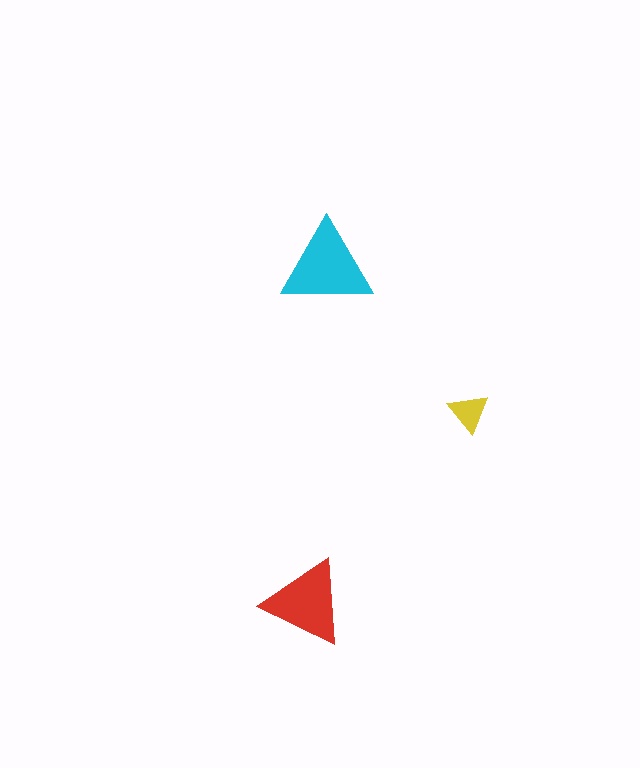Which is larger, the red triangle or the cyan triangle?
The cyan one.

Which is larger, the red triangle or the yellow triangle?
The red one.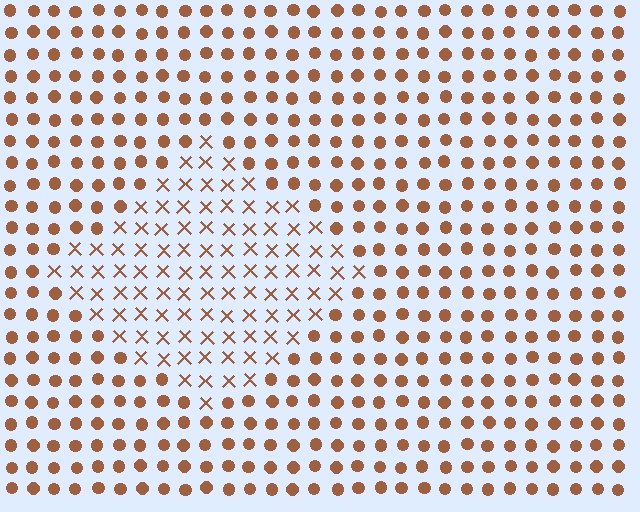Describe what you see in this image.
The image is filled with small brown elements arranged in a uniform grid. A diamond-shaped region contains X marks, while the surrounding area contains circles. The boundary is defined purely by the change in element shape.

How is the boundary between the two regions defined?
The boundary is defined by a change in element shape: X marks inside vs. circles outside. All elements share the same color and spacing.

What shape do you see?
I see a diamond.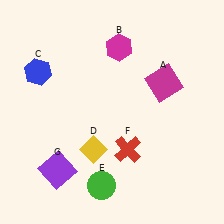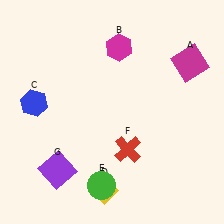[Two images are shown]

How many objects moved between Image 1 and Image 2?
3 objects moved between the two images.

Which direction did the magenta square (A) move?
The magenta square (A) moved right.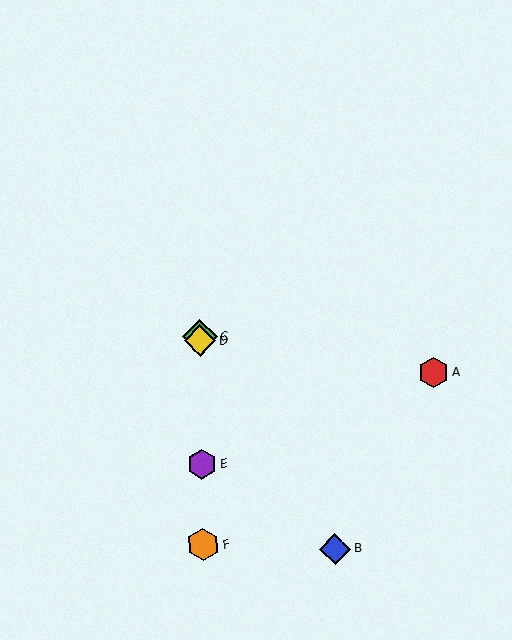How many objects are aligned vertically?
4 objects (C, D, E, F) are aligned vertically.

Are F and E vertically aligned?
Yes, both are at x≈203.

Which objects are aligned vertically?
Objects C, D, E, F are aligned vertically.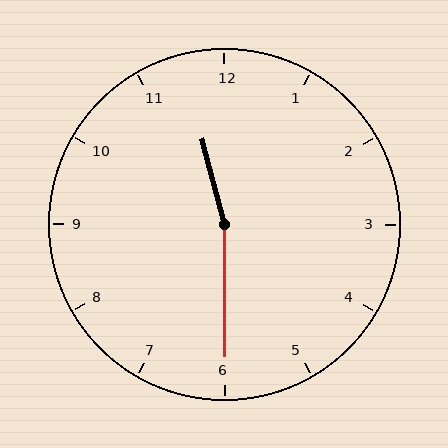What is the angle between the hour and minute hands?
Approximately 165 degrees.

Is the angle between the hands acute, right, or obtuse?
It is obtuse.